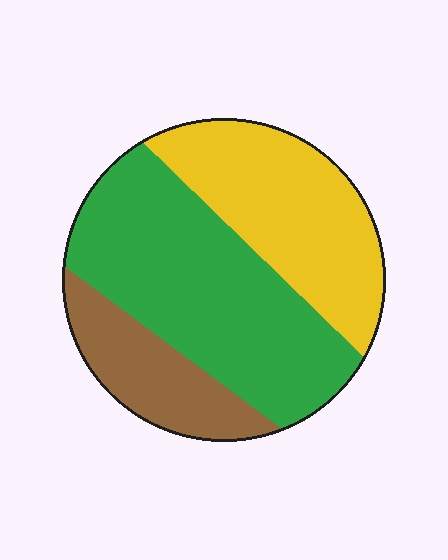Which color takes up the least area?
Brown, at roughly 20%.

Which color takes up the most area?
Green, at roughly 50%.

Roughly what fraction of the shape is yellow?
Yellow takes up between a third and a half of the shape.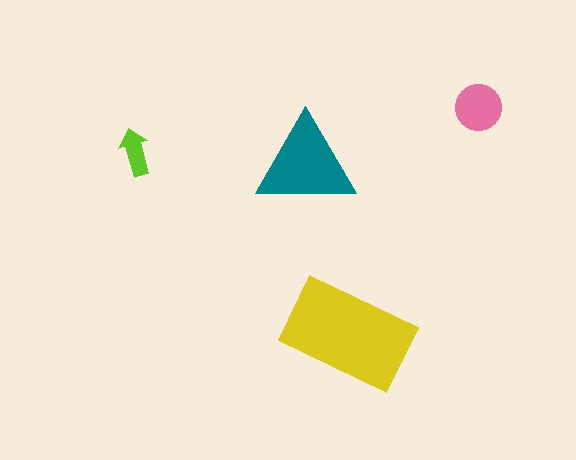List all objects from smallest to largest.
The lime arrow, the pink circle, the teal triangle, the yellow rectangle.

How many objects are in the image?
There are 4 objects in the image.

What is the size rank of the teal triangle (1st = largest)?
2nd.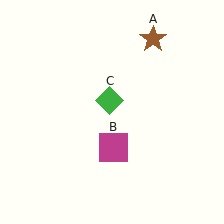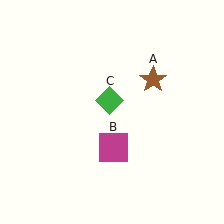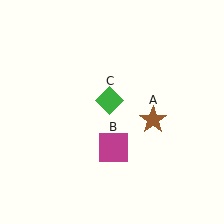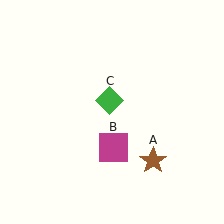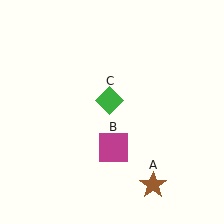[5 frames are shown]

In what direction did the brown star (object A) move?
The brown star (object A) moved down.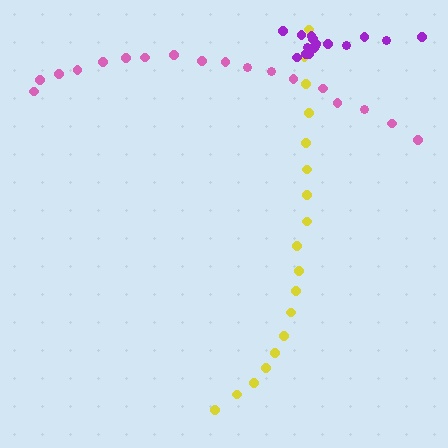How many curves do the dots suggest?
There are 3 distinct paths.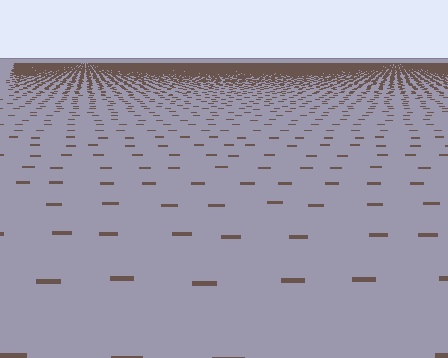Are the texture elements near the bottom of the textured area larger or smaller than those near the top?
Larger. Near the bottom, elements are closer to the viewer and appear at a bigger on-screen size.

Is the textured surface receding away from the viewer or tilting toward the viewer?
The surface is receding away from the viewer. Texture elements get smaller and denser toward the top.